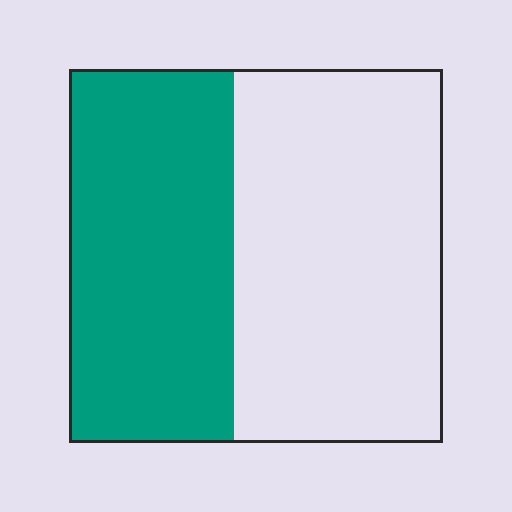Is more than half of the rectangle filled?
No.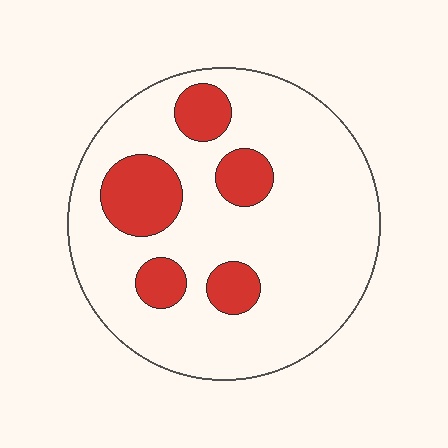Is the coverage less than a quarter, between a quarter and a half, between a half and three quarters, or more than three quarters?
Less than a quarter.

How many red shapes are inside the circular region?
5.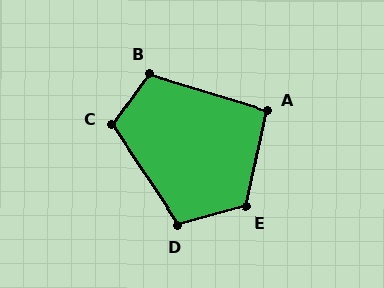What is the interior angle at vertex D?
Approximately 108 degrees (obtuse).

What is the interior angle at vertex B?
Approximately 109 degrees (obtuse).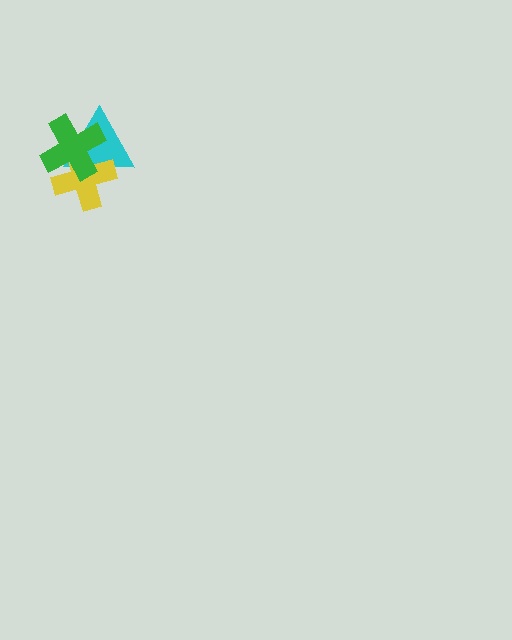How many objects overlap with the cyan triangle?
2 objects overlap with the cyan triangle.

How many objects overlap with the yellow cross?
2 objects overlap with the yellow cross.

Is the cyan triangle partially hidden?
Yes, it is partially covered by another shape.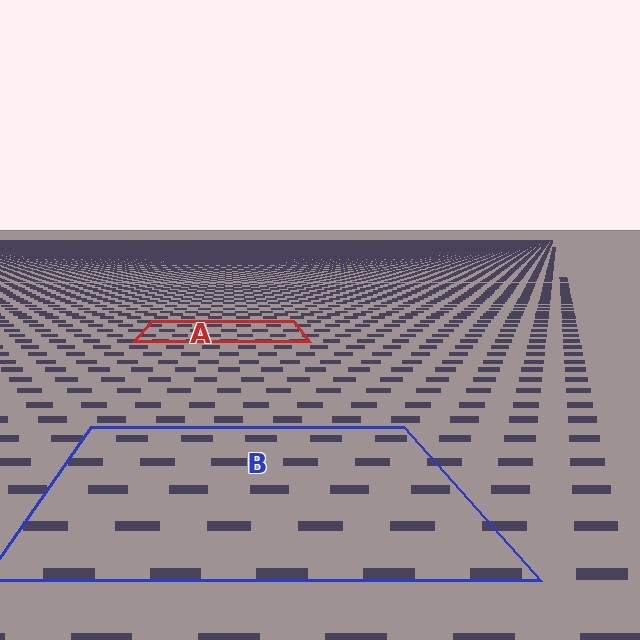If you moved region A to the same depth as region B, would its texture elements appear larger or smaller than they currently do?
They would appear larger. At a closer depth, the same texture elements are projected at a bigger on-screen size.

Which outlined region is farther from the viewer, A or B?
Region A is farther from the viewer — the texture elements inside it appear smaller and more densely packed.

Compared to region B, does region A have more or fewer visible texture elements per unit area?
Region A has more texture elements per unit area — they are packed more densely because it is farther away.